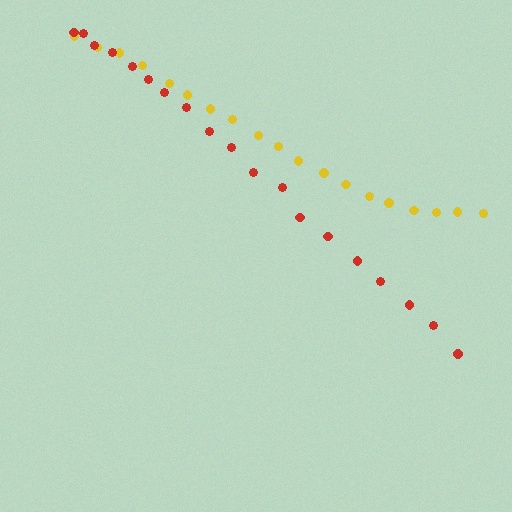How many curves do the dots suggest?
There are 2 distinct paths.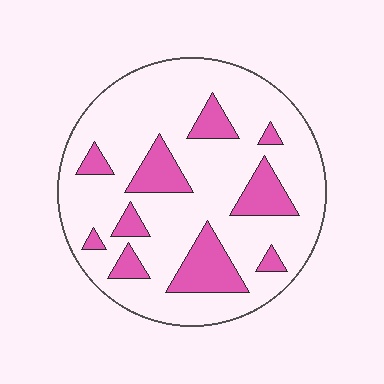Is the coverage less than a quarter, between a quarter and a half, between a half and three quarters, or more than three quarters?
Less than a quarter.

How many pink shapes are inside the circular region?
10.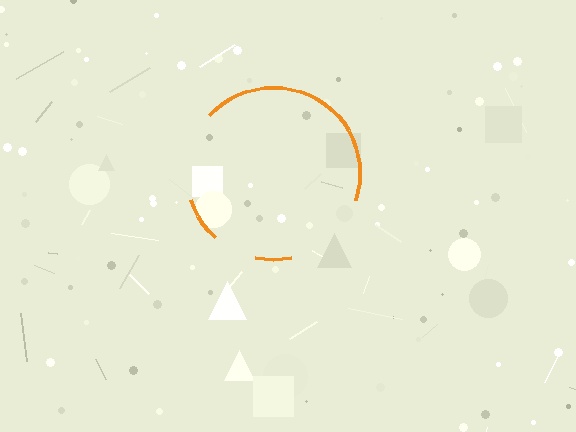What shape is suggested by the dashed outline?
The dashed outline suggests a circle.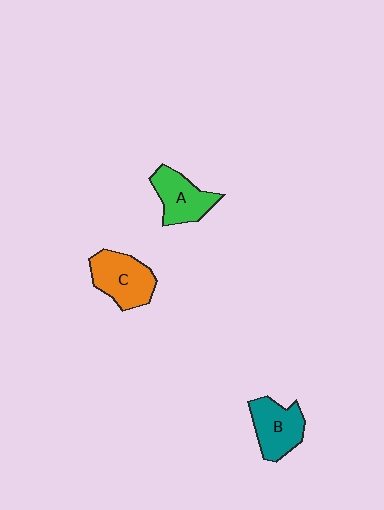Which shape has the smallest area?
Shape A (green).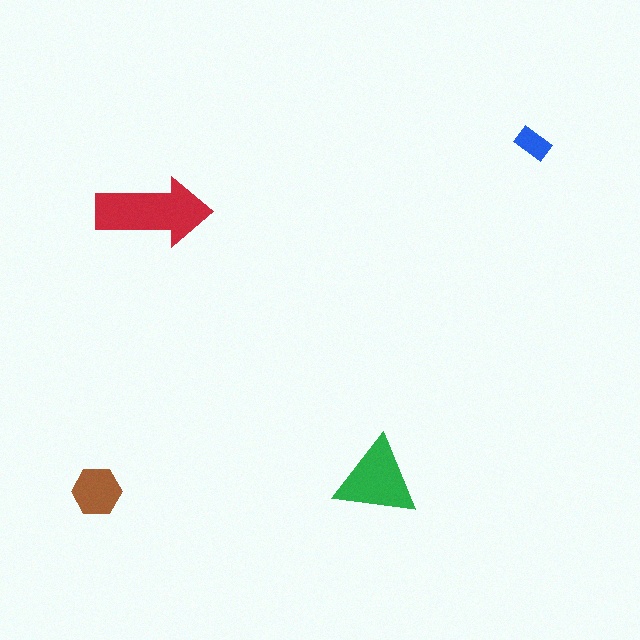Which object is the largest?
The red arrow.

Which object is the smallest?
The blue rectangle.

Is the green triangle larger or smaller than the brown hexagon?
Larger.